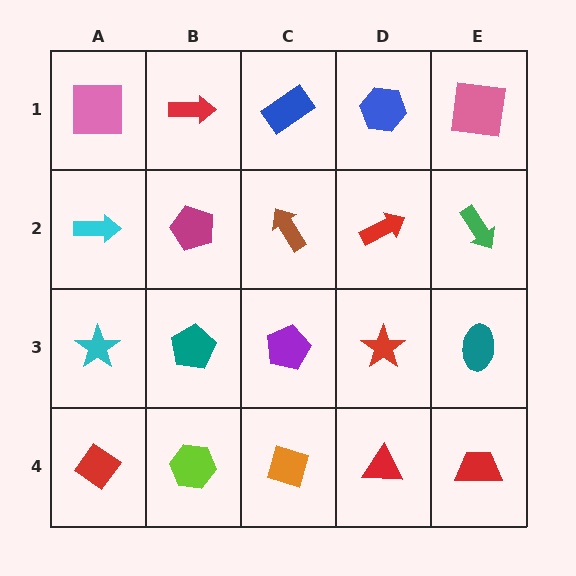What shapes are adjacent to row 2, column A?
A pink square (row 1, column A), a cyan star (row 3, column A), a magenta pentagon (row 2, column B).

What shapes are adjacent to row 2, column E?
A pink square (row 1, column E), a teal ellipse (row 3, column E), a red arrow (row 2, column D).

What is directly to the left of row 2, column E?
A red arrow.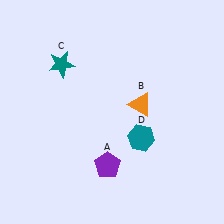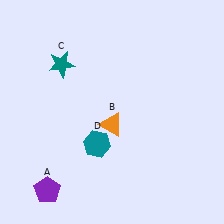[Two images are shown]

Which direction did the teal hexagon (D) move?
The teal hexagon (D) moved left.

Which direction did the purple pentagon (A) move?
The purple pentagon (A) moved left.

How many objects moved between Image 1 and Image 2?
3 objects moved between the two images.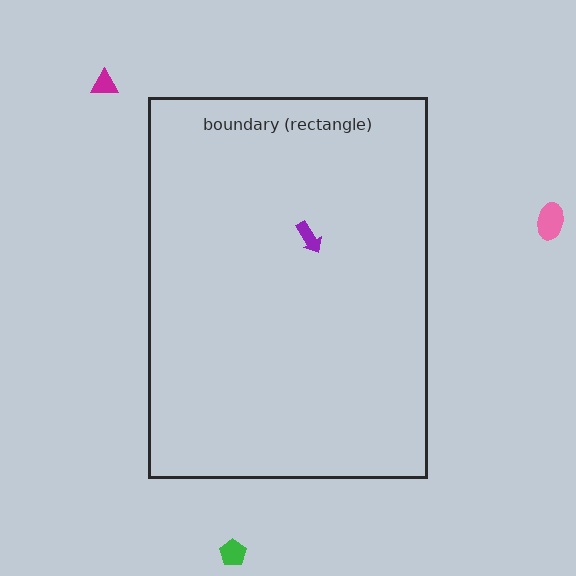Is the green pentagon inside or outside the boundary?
Outside.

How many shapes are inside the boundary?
1 inside, 3 outside.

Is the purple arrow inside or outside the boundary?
Inside.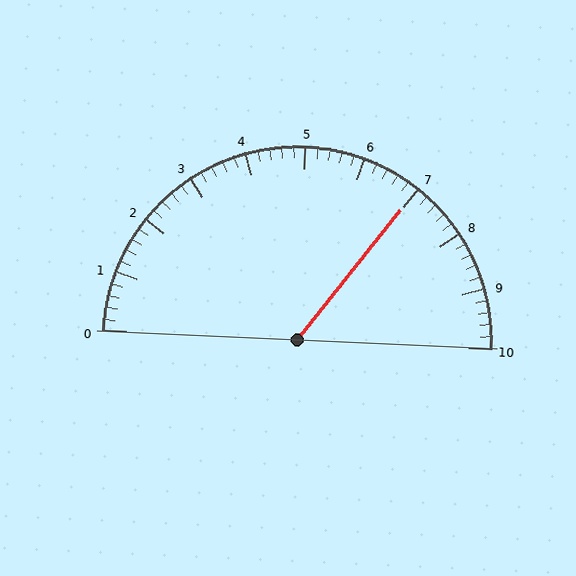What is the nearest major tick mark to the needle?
The nearest major tick mark is 7.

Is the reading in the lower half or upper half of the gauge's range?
The reading is in the upper half of the range (0 to 10).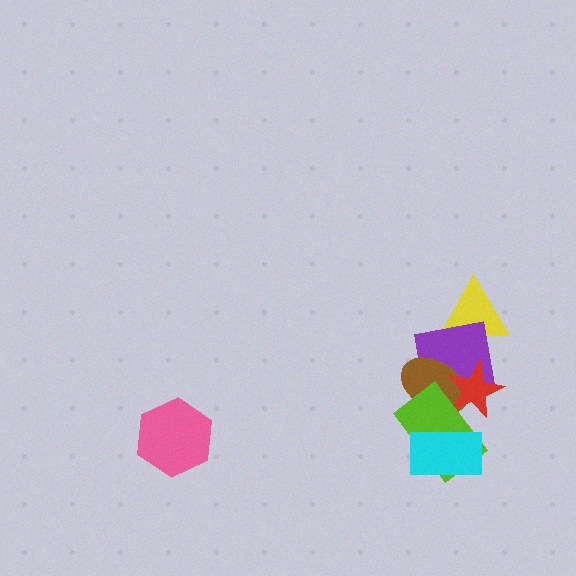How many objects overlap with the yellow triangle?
1 object overlaps with the yellow triangle.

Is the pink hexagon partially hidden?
No, no other shape covers it.